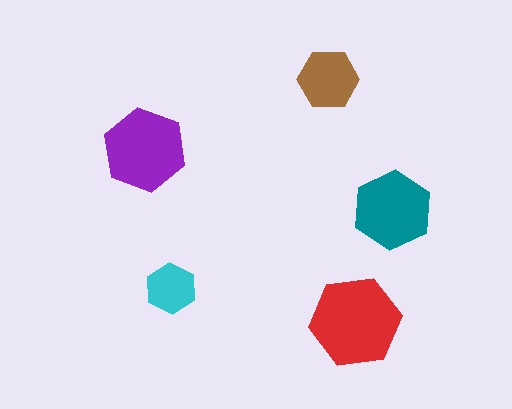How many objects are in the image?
There are 5 objects in the image.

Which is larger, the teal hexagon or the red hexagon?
The red one.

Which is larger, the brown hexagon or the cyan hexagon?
The brown one.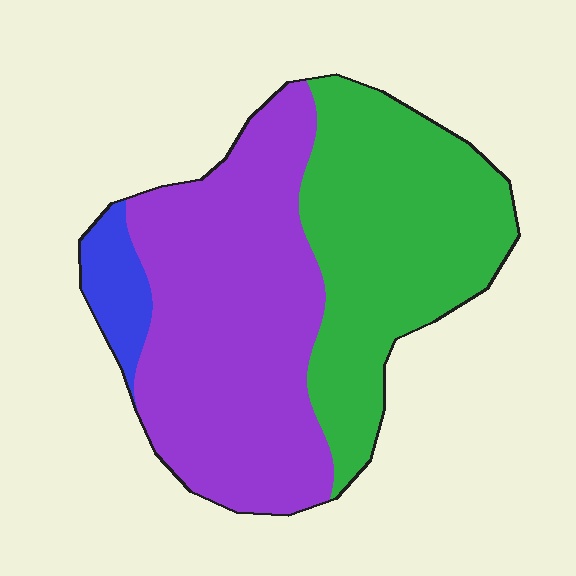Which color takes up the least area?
Blue, at roughly 5%.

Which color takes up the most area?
Purple, at roughly 50%.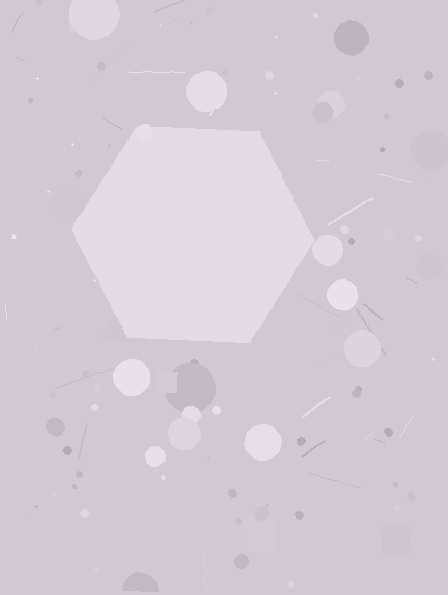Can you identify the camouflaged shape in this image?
The camouflaged shape is a hexagon.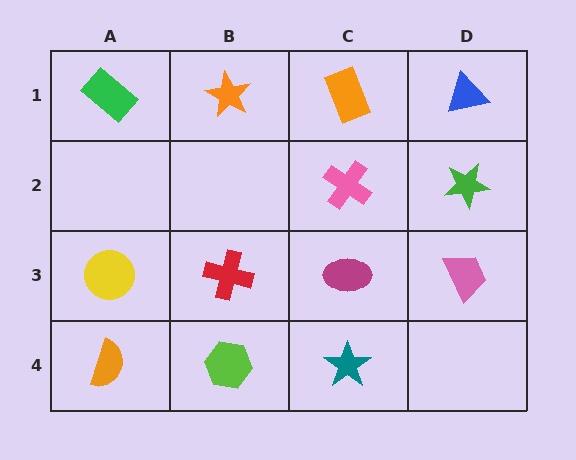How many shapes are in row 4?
3 shapes.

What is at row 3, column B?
A red cross.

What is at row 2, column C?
A pink cross.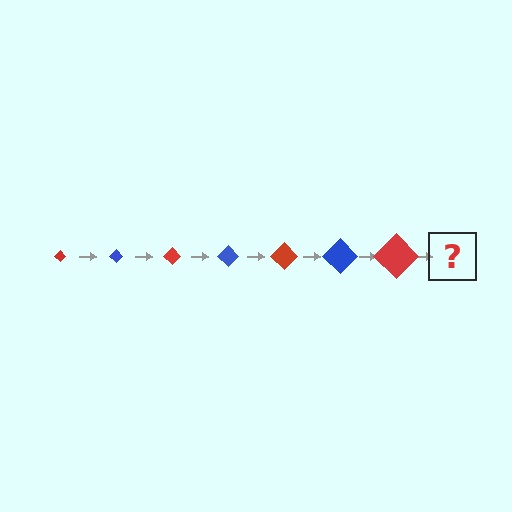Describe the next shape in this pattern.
It should be a blue diamond, larger than the previous one.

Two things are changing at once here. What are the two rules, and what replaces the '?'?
The two rules are that the diamond grows larger each step and the color cycles through red and blue. The '?' should be a blue diamond, larger than the previous one.